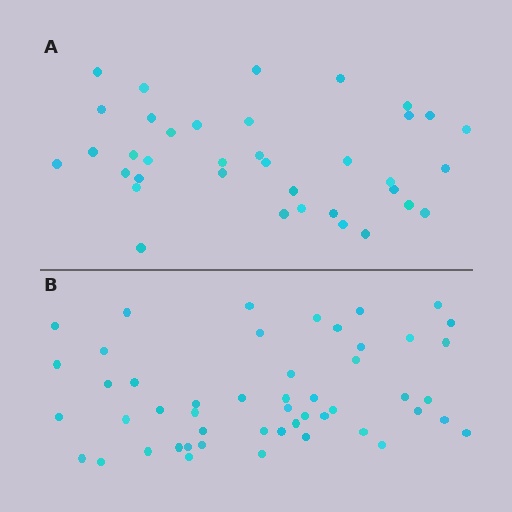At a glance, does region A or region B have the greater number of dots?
Region B (the bottom region) has more dots.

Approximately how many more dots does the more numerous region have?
Region B has approximately 15 more dots than region A.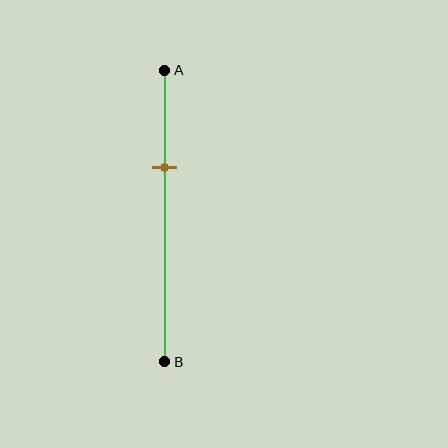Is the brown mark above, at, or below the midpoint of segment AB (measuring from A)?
The brown mark is above the midpoint of segment AB.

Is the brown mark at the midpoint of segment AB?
No, the mark is at about 35% from A, not at the 50% midpoint.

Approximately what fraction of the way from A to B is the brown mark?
The brown mark is approximately 35% of the way from A to B.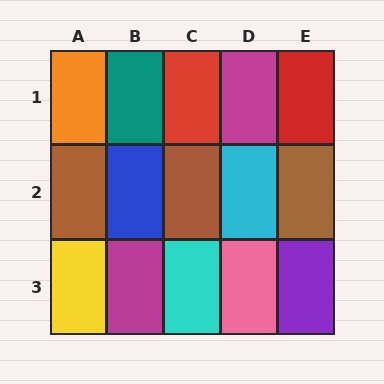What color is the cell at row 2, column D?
Cyan.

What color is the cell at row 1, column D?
Magenta.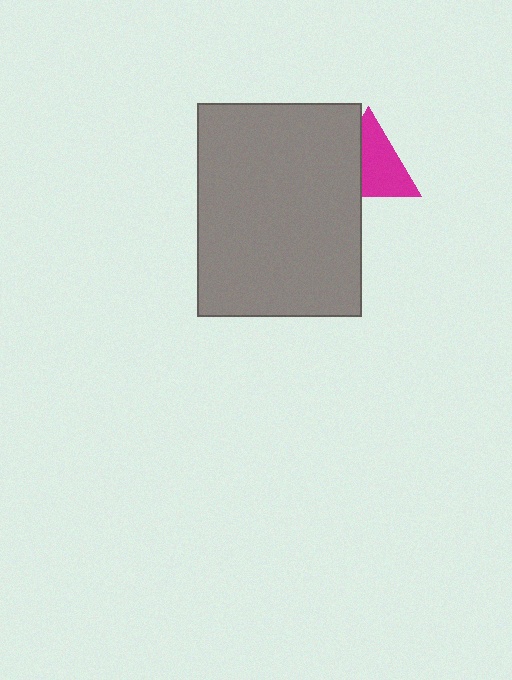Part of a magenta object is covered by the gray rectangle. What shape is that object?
It is a triangle.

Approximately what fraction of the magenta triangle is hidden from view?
Roughly 37% of the magenta triangle is hidden behind the gray rectangle.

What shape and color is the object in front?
The object in front is a gray rectangle.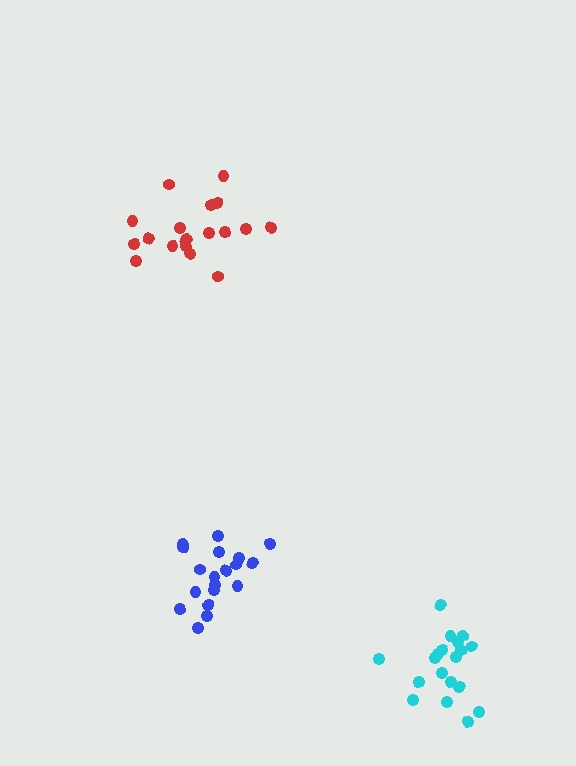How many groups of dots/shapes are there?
There are 3 groups.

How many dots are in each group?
Group 1: 19 dots, Group 2: 19 dots, Group 3: 19 dots (57 total).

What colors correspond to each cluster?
The clusters are colored: red, cyan, blue.